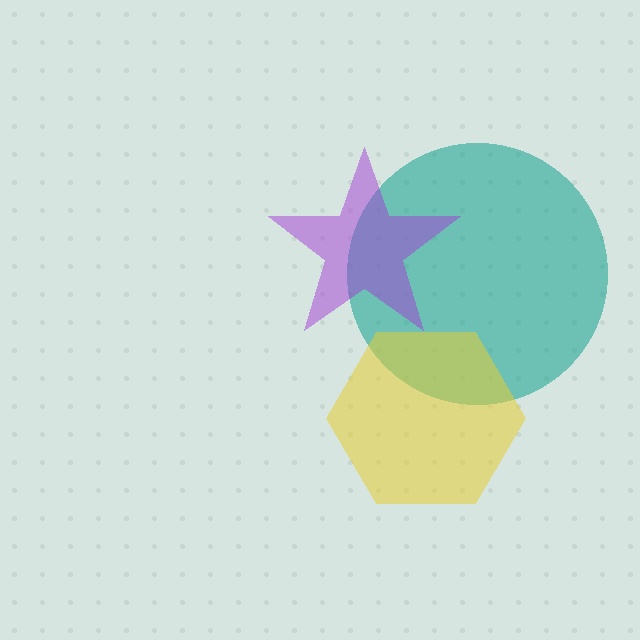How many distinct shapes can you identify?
There are 3 distinct shapes: a teal circle, a purple star, a yellow hexagon.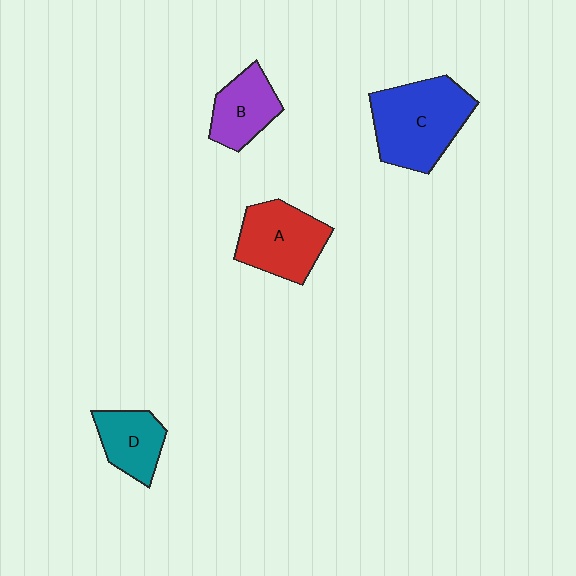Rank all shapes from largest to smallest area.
From largest to smallest: C (blue), A (red), B (purple), D (teal).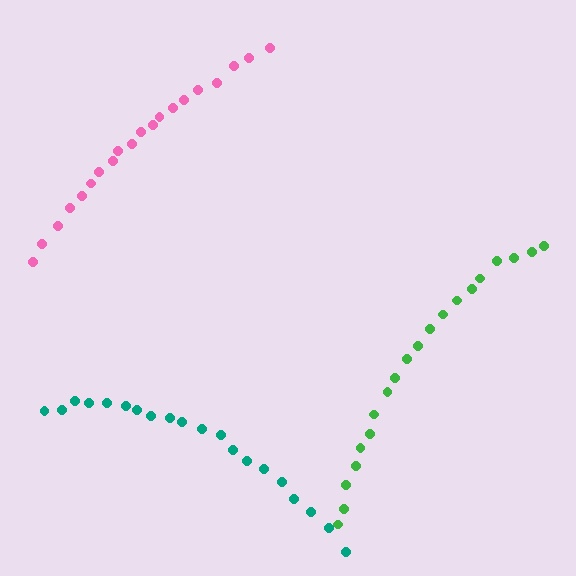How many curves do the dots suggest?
There are 3 distinct paths.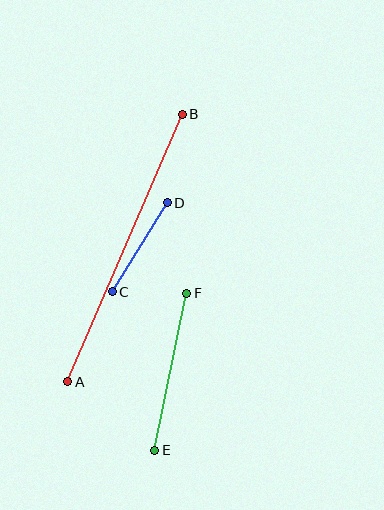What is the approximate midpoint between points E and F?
The midpoint is at approximately (171, 372) pixels.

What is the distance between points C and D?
The distance is approximately 104 pixels.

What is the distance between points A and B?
The distance is approximately 291 pixels.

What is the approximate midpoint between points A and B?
The midpoint is at approximately (125, 248) pixels.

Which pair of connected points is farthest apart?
Points A and B are farthest apart.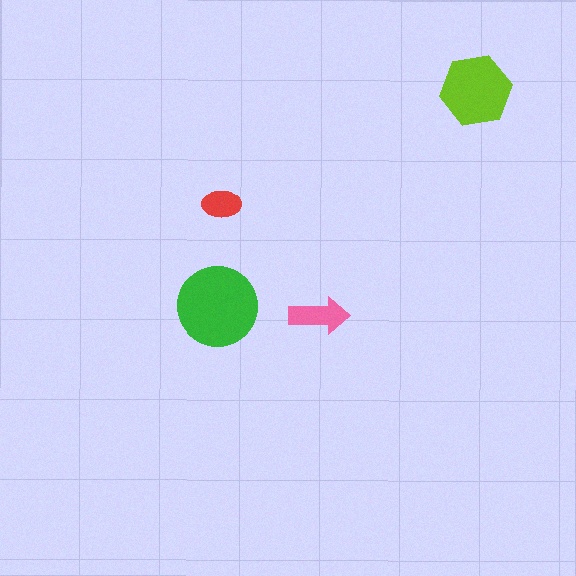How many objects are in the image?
There are 4 objects in the image.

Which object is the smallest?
The red ellipse.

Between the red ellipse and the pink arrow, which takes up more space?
The pink arrow.